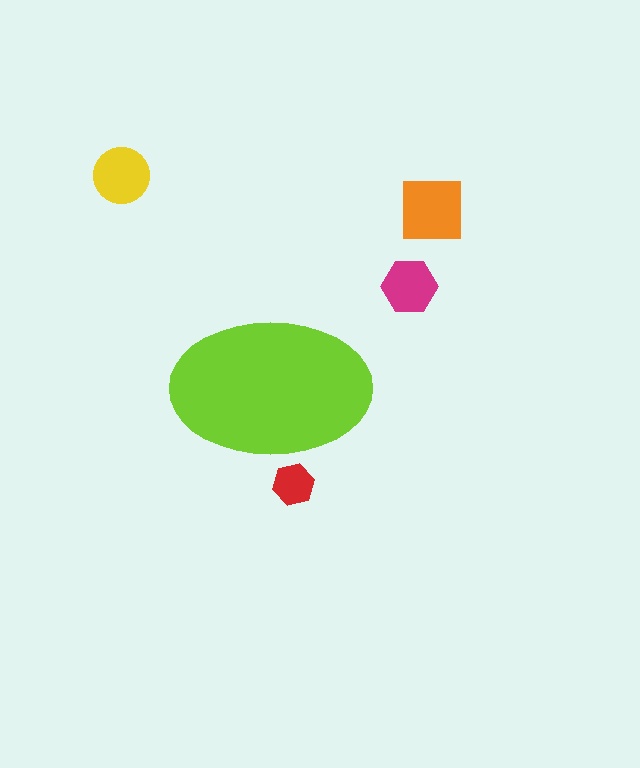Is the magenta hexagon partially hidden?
No, the magenta hexagon is fully visible.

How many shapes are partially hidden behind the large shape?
1 shape is partially hidden.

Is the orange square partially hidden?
No, the orange square is fully visible.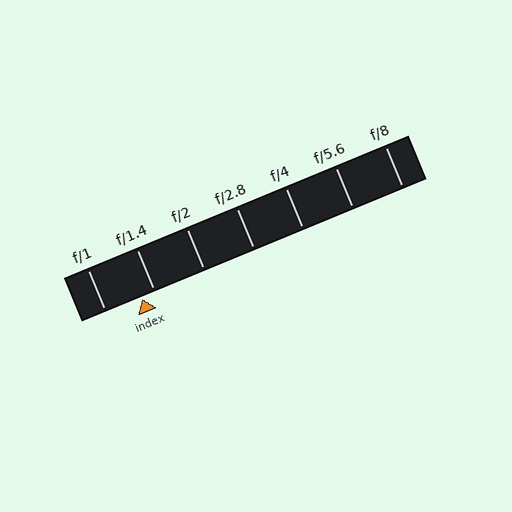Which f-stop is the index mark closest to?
The index mark is closest to f/1.4.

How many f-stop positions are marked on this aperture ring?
There are 7 f-stop positions marked.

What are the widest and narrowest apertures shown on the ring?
The widest aperture shown is f/1 and the narrowest is f/8.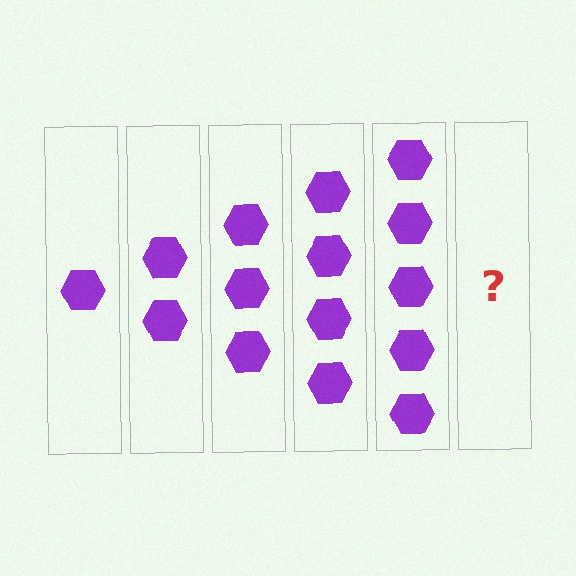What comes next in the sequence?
The next element should be 6 hexagons.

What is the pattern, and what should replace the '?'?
The pattern is that each step adds one more hexagon. The '?' should be 6 hexagons.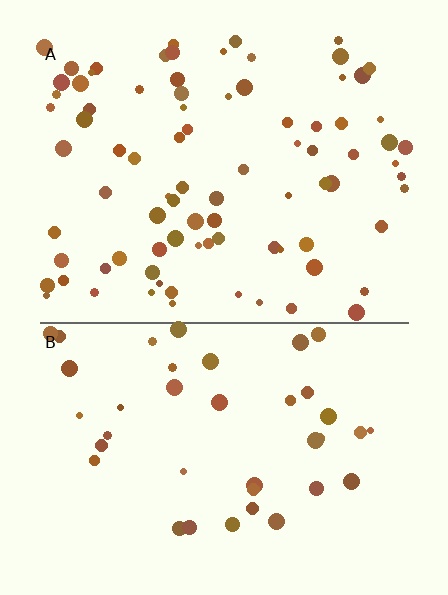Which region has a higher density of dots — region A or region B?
A (the top).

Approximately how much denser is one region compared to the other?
Approximately 2.1× — region A over region B.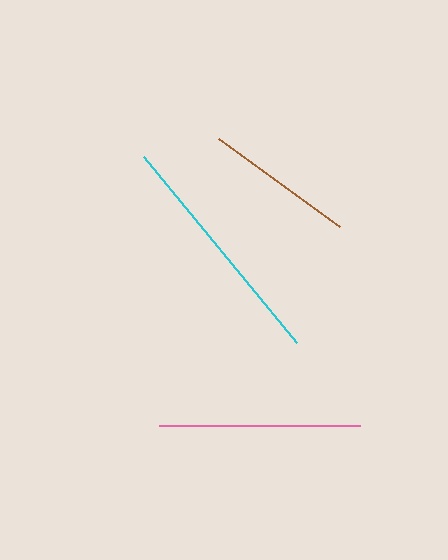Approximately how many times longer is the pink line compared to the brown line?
The pink line is approximately 1.3 times the length of the brown line.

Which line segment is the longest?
The cyan line is the longest at approximately 241 pixels.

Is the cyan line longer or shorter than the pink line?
The cyan line is longer than the pink line.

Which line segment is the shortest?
The brown line is the shortest at approximately 149 pixels.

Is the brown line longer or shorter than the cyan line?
The cyan line is longer than the brown line.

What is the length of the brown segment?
The brown segment is approximately 149 pixels long.